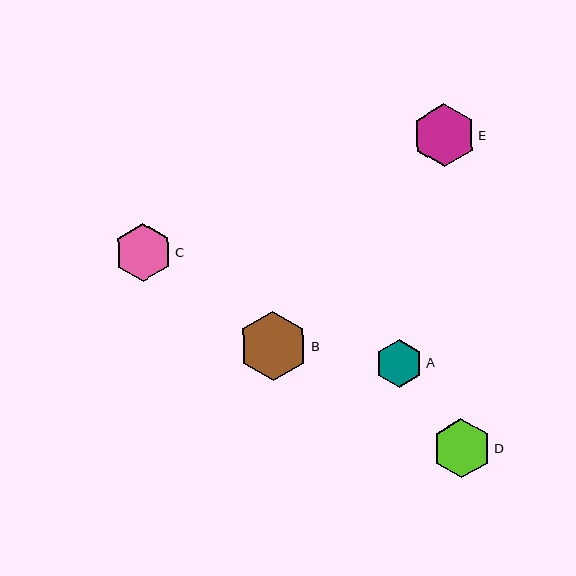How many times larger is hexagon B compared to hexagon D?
Hexagon B is approximately 1.2 times the size of hexagon D.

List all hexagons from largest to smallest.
From largest to smallest: B, E, D, C, A.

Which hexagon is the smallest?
Hexagon A is the smallest with a size of approximately 48 pixels.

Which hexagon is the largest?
Hexagon B is the largest with a size of approximately 69 pixels.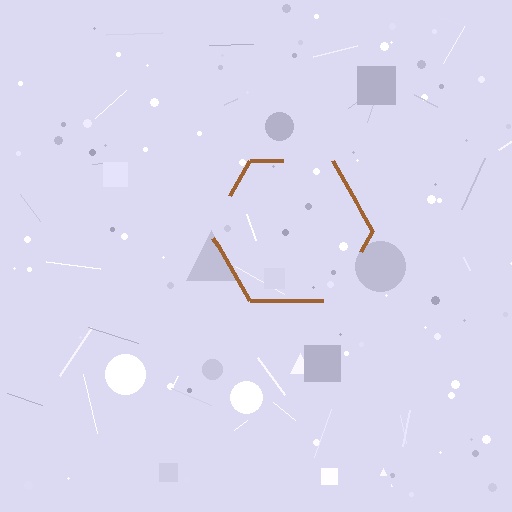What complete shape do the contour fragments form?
The contour fragments form a hexagon.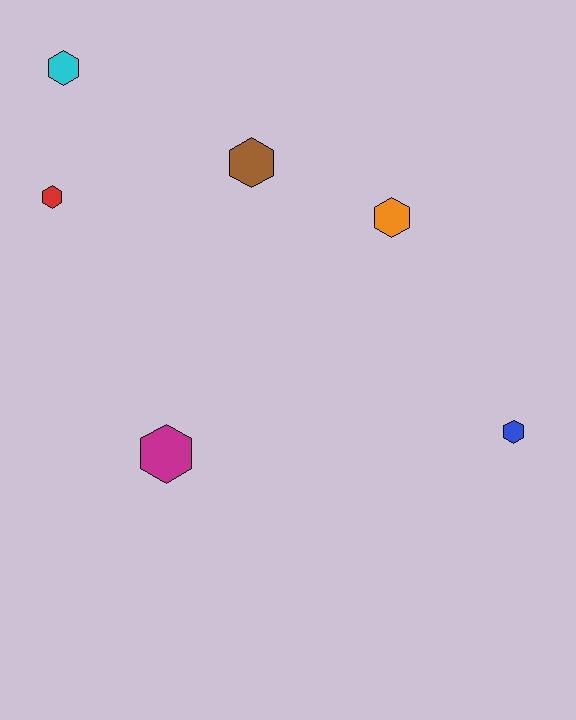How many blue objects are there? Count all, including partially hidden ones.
There is 1 blue object.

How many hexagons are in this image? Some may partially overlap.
There are 6 hexagons.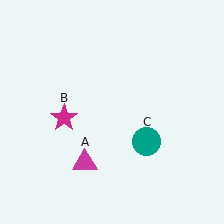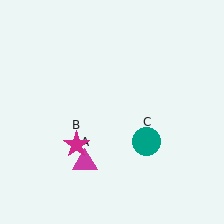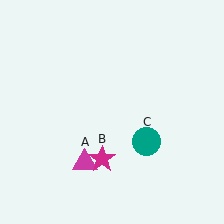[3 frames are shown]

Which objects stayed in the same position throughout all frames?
Magenta triangle (object A) and teal circle (object C) remained stationary.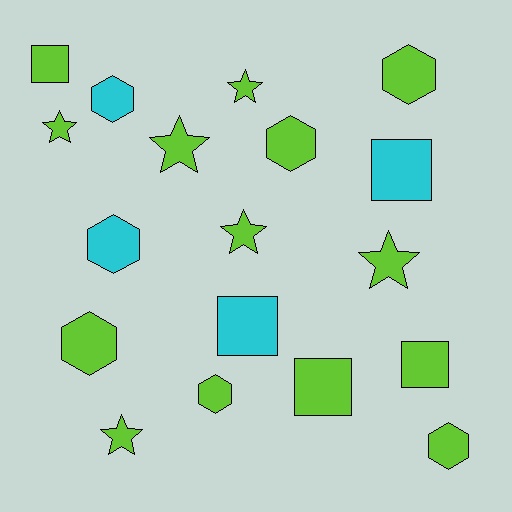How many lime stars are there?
There are 6 lime stars.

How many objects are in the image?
There are 18 objects.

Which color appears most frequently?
Lime, with 14 objects.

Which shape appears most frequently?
Hexagon, with 7 objects.